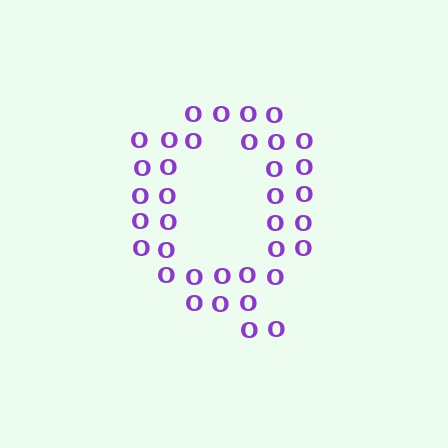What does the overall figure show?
The overall figure shows the letter Q.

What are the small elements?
The small elements are letter O's.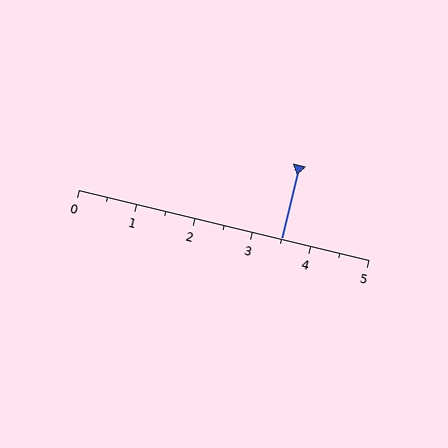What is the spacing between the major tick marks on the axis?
The major ticks are spaced 1 apart.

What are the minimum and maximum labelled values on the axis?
The axis runs from 0 to 5.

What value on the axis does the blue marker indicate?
The marker indicates approximately 3.5.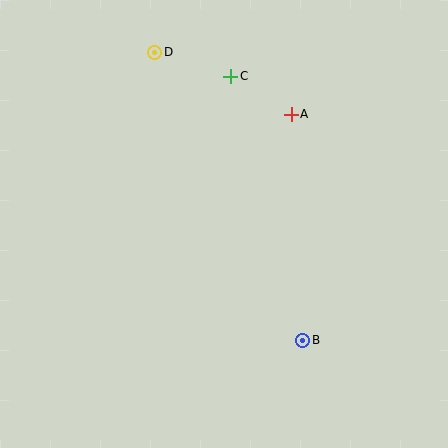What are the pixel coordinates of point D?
Point D is at (155, 52).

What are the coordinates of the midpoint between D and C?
The midpoint between D and C is at (193, 64).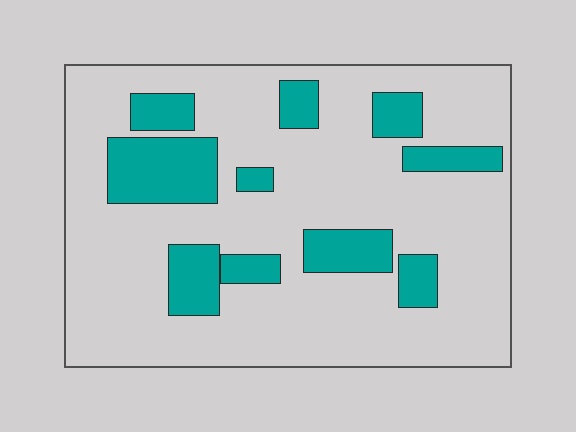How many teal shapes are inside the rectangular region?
10.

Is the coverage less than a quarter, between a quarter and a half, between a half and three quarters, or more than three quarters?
Less than a quarter.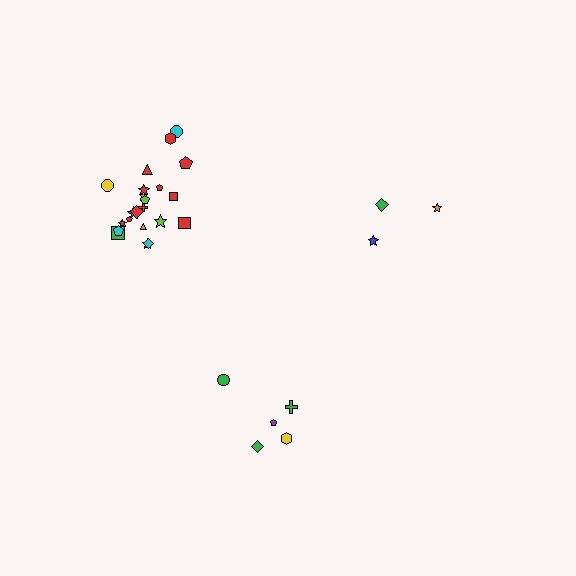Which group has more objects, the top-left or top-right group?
The top-left group.